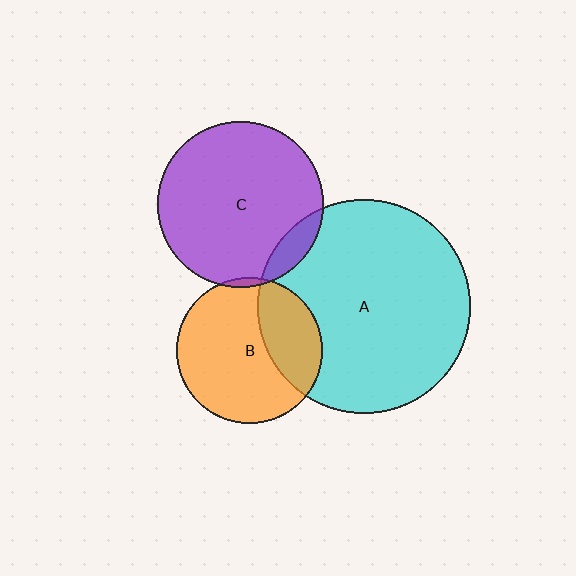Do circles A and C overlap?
Yes.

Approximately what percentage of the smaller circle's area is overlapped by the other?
Approximately 10%.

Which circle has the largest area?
Circle A (cyan).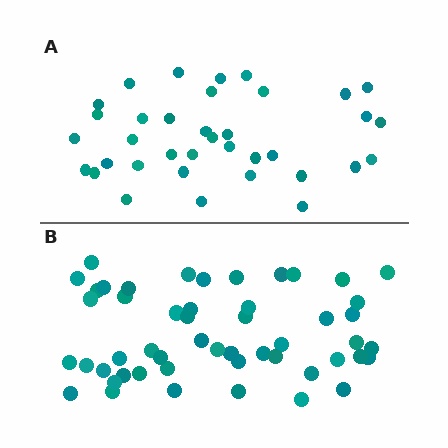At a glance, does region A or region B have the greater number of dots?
Region B (the bottom region) has more dots.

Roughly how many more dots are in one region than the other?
Region B has approximately 15 more dots than region A.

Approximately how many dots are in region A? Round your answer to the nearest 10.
About 40 dots. (The exact count is 36, which rounds to 40.)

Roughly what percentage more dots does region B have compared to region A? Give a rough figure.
About 40% more.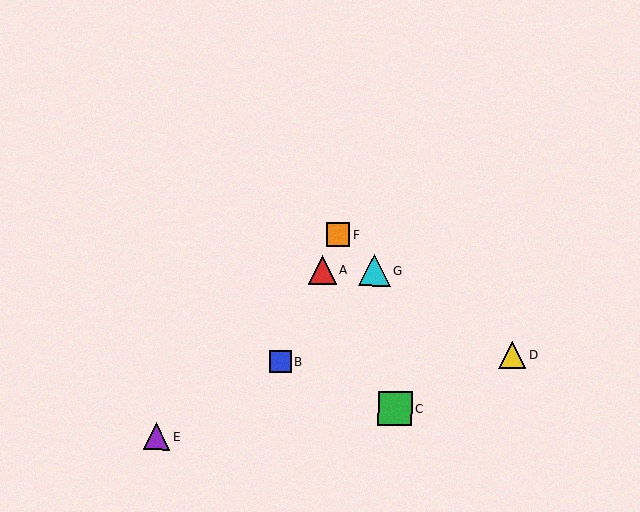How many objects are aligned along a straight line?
3 objects (A, B, F) are aligned along a straight line.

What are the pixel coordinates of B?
Object B is at (280, 361).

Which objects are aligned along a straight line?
Objects A, B, F are aligned along a straight line.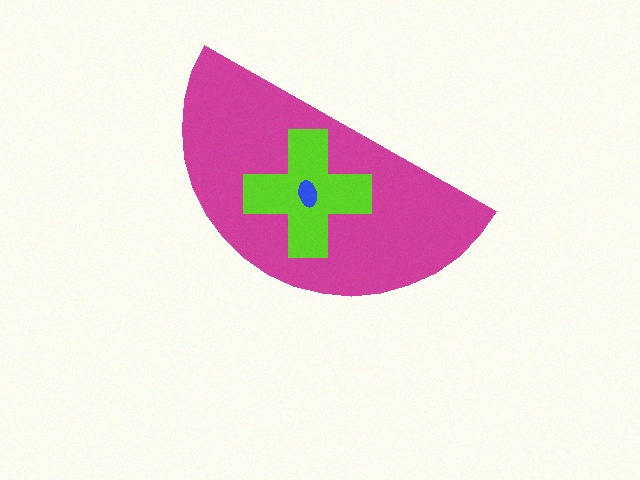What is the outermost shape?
The magenta semicircle.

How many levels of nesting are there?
3.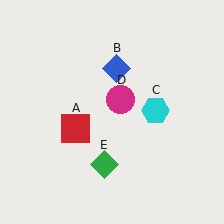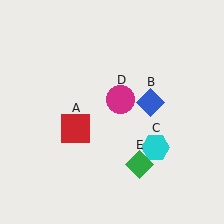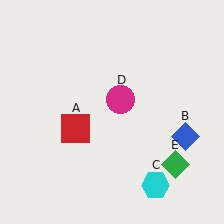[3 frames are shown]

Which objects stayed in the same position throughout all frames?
Red square (object A) and magenta circle (object D) remained stationary.